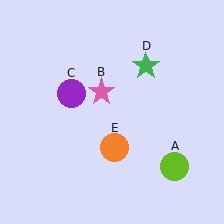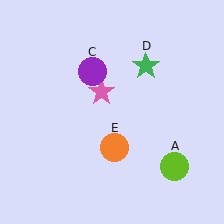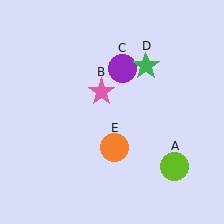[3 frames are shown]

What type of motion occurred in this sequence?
The purple circle (object C) rotated clockwise around the center of the scene.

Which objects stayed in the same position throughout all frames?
Lime circle (object A) and pink star (object B) and green star (object D) and orange circle (object E) remained stationary.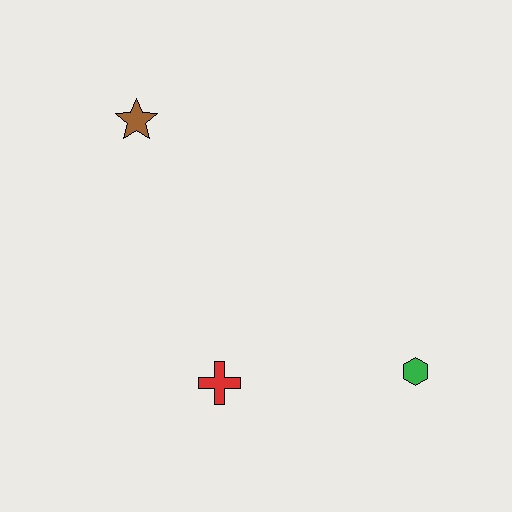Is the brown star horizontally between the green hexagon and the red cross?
No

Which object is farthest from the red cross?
The brown star is farthest from the red cross.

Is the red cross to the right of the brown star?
Yes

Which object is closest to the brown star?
The red cross is closest to the brown star.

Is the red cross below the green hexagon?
Yes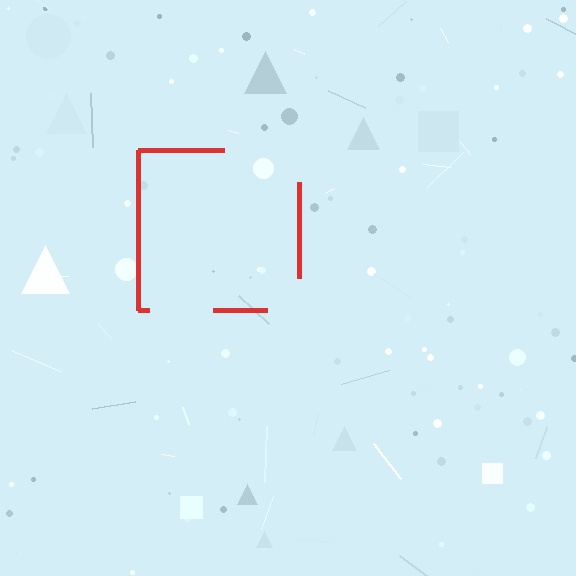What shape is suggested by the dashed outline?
The dashed outline suggests a square.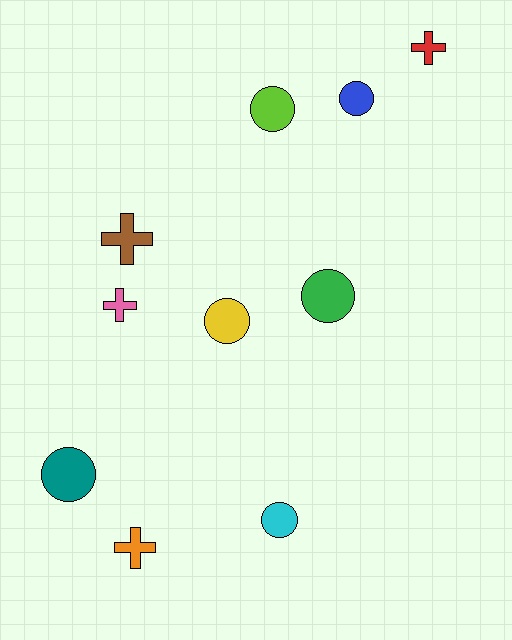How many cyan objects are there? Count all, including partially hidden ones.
There is 1 cyan object.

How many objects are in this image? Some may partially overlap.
There are 10 objects.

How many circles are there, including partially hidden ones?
There are 6 circles.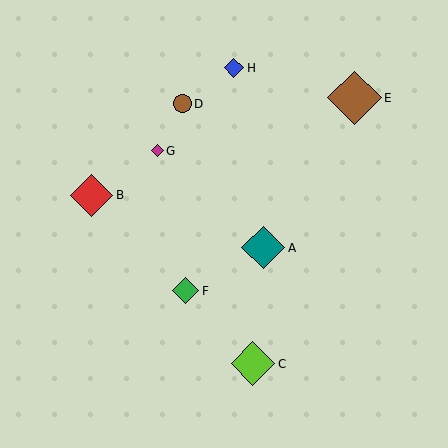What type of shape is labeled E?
Shape E is a brown diamond.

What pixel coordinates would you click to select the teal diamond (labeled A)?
Click at (263, 248) to select the teal diamond A.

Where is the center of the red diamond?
The center of the red diamond is at (92, 195).